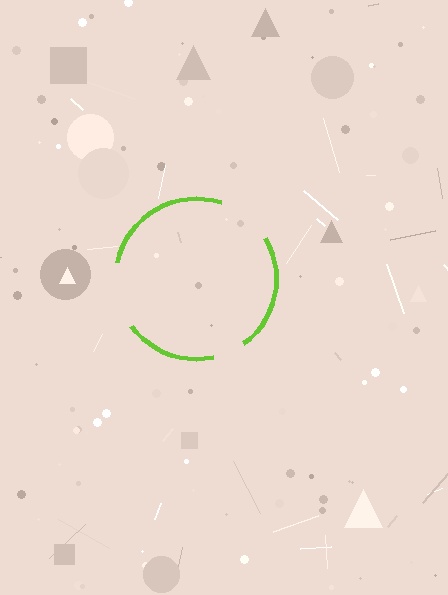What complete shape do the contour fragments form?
The contour fragments form a circle.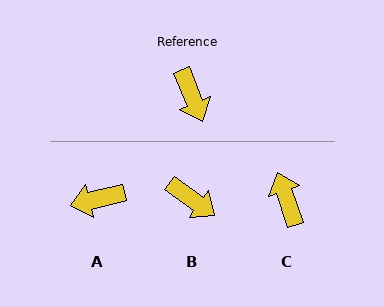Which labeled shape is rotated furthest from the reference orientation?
C, about 176 degrees away.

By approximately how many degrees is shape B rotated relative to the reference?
Approximately 32 degrees counter-clockwise.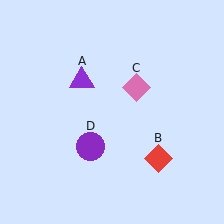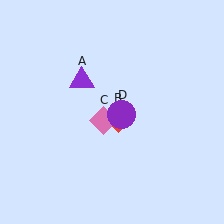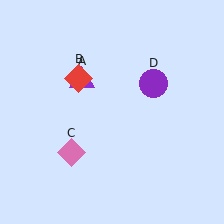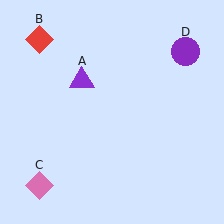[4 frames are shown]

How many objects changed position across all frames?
3 objects changed position: red diamond (object B), pink diamond (object C), purple circle (object D).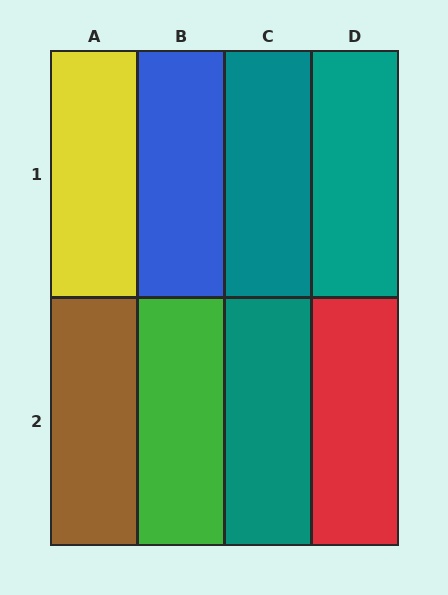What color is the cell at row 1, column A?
Yellow.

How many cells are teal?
3 cells are teal.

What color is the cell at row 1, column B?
Blue.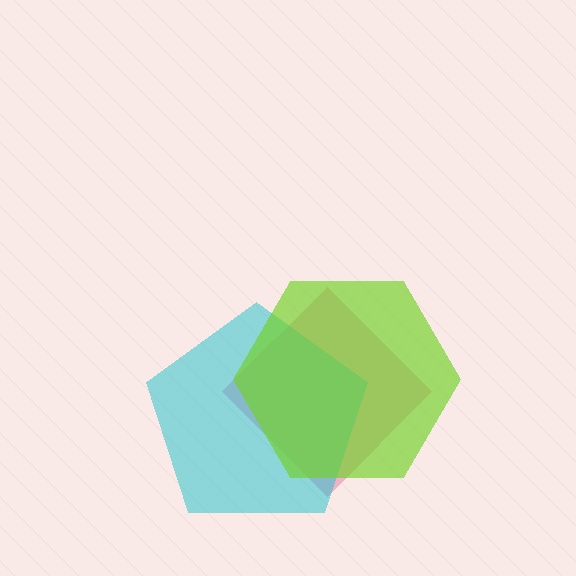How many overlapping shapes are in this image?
There are 3 overlapping shapes in the image.